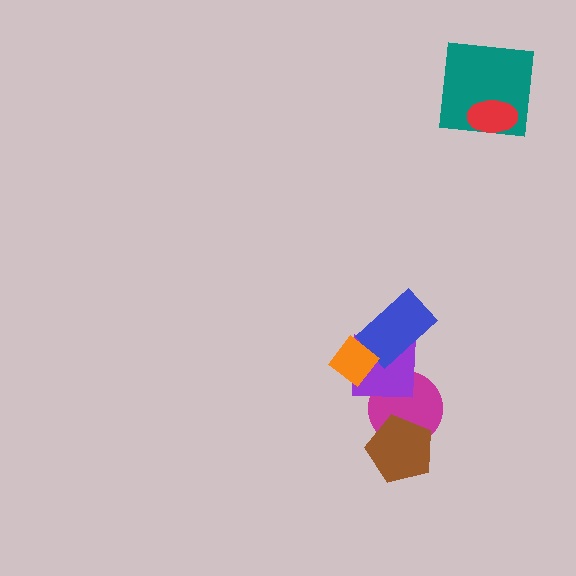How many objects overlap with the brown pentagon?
1 object overlaps with the brown pentagon.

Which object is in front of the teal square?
The red ellipse is in front of the teal square.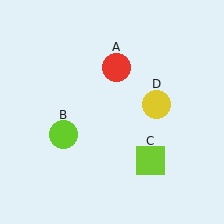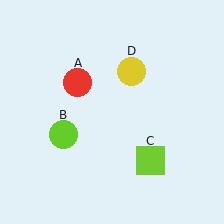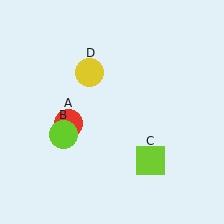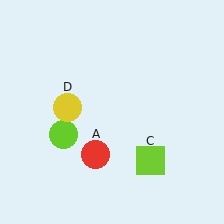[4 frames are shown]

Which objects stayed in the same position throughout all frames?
Lime circle (object B) and lime square (object C) remained stationary.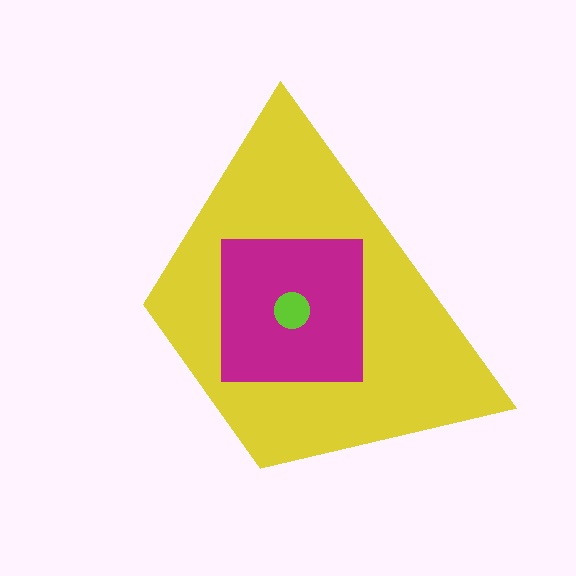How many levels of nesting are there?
3.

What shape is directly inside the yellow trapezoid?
The magenta square.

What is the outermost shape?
The yellow trapezoid.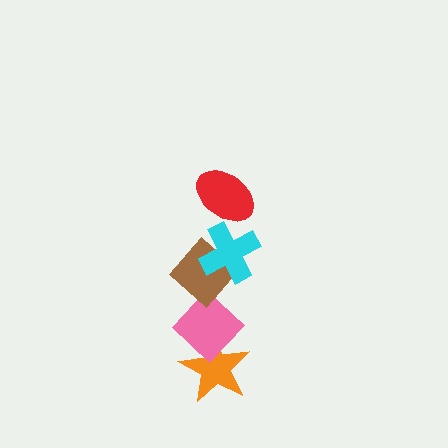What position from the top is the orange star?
The orange star is 5th from the top.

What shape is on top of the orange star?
The pink diamond is on top of the orange star.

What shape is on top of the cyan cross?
The red ellipse is on top of the cyan cross.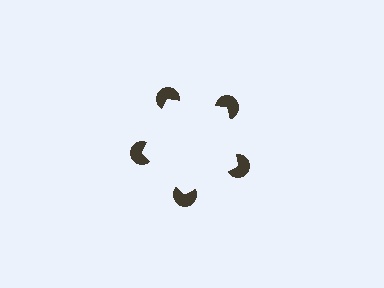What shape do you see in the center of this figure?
An illusory pentagon — its edges are inferred from the aligned wedge cuts in the pac-man discs, not physically drawn.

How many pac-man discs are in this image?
There are 5 — one at each vertex of the illusory pentagon.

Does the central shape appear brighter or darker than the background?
It typically appears slightly brighter than the background, even though no actual brightness change is drawn.